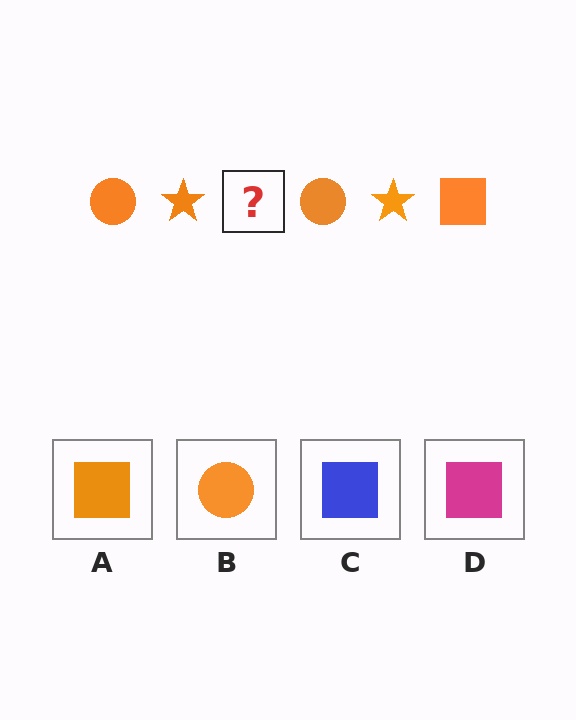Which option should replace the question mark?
Option A.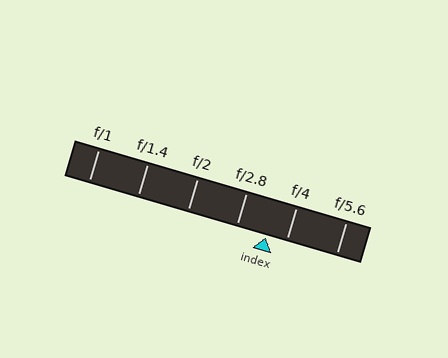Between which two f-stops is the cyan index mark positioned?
The index mark is between f/2.8 and f/4.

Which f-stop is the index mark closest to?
The index mark is closest to f/4.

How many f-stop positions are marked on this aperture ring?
There are 6 f-stop positions marked.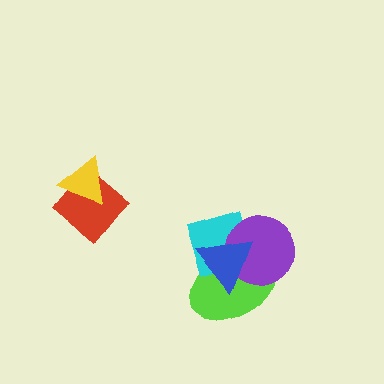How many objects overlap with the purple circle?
3 objects overlap with the purple circle.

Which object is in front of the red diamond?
The yellow triangle is in front of the red diamond.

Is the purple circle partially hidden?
Yes, it is partially covered by another shape.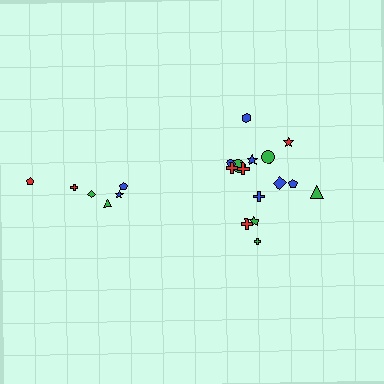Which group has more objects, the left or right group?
The right group.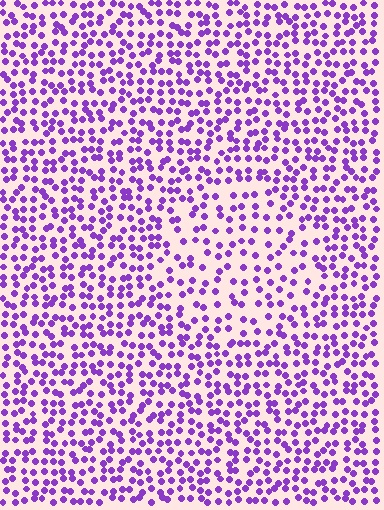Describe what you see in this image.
The image contains small purple elements arranged at two different densities. A circle-shaped region is visible where the elements are less densely packed than the surrounding area.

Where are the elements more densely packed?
The elements are more densely packed outside the circle boundary.